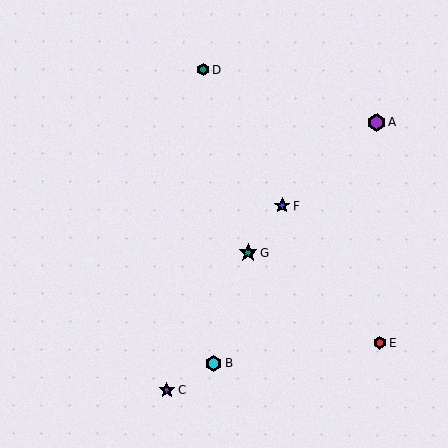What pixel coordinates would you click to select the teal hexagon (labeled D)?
Click at (203, 69) to select the teal hexagon D.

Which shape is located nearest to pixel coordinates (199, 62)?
The teal hexagon (labeled D) at (203, 69) is nearest to that location.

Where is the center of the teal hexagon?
The center of the teal hexagon is at (203, 69).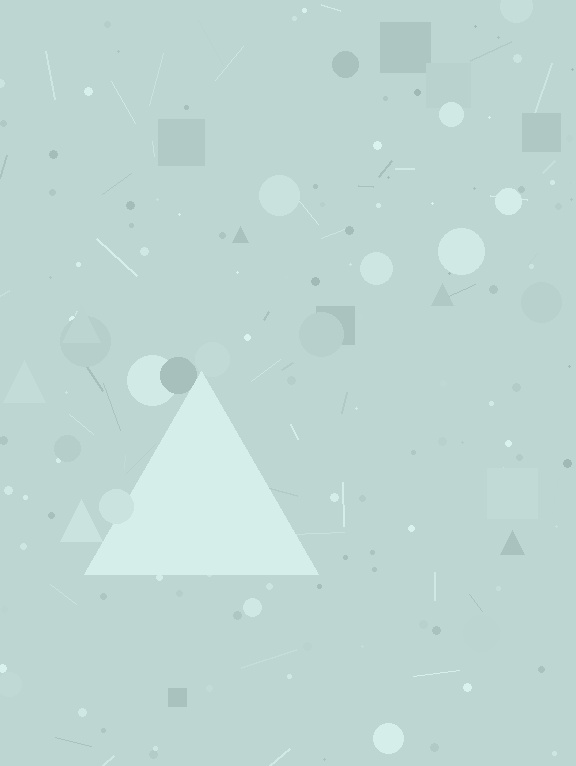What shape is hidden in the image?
A triangle is hidden in the image.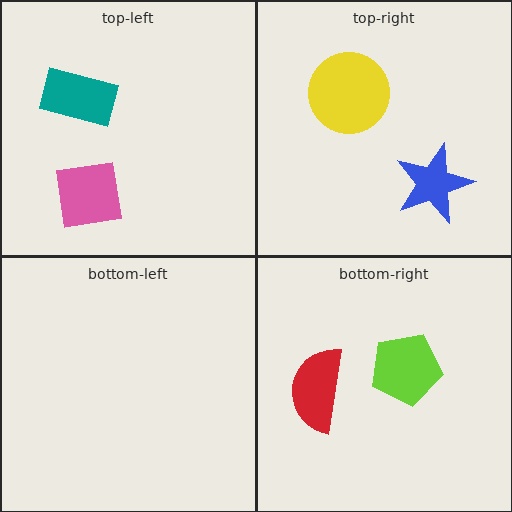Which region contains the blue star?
The top-right region.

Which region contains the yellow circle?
The top-right region.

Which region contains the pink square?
The top-left region.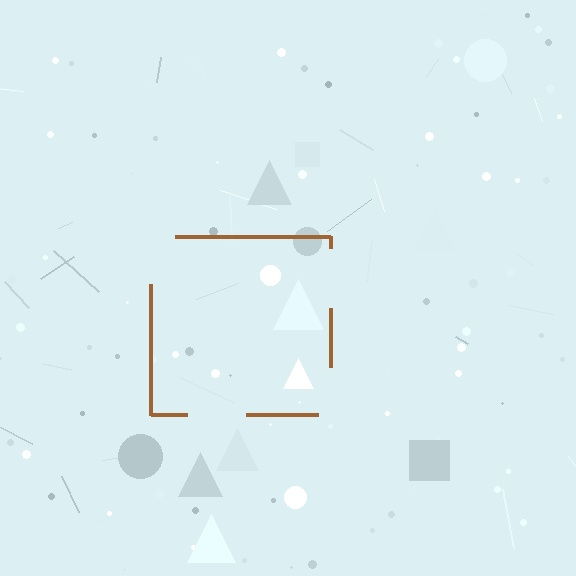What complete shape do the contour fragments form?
The contour fragments form a square.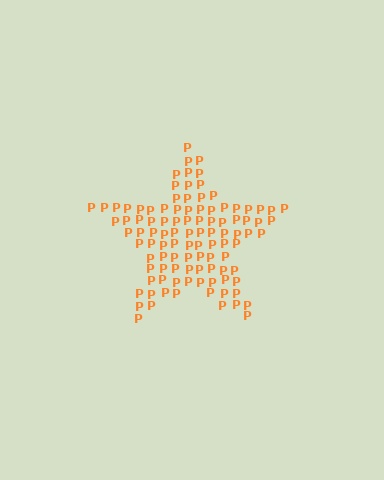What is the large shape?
The large shape is a star.